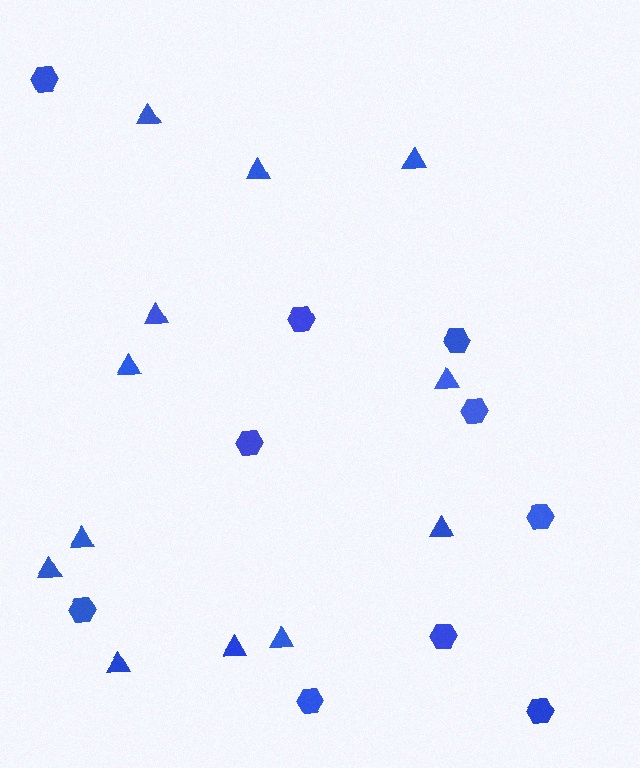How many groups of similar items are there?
There are 2 groups: one group of hexagons (10) and one group of triangles (12).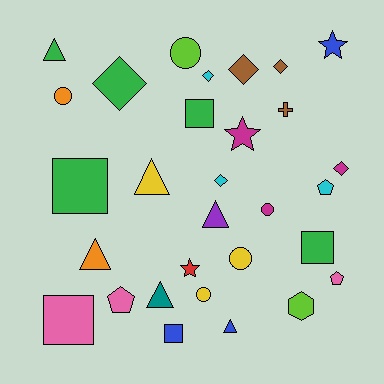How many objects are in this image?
There are 30 objects.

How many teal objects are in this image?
There is 1 teal object.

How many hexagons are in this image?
There is 1 hexagon.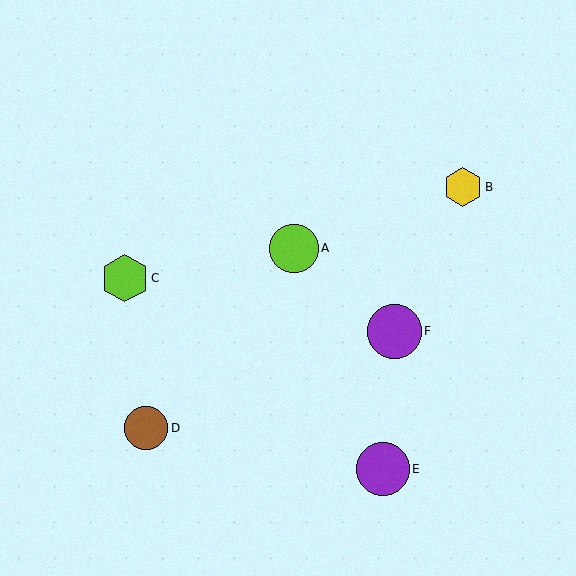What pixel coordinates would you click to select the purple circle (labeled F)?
Click at (395, 331) to select the purple circle F.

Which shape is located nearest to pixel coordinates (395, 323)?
The purple circle (labeled F) at (395, 331) is nearest to that location.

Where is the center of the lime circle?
The center of the lime circle is at (294, 248).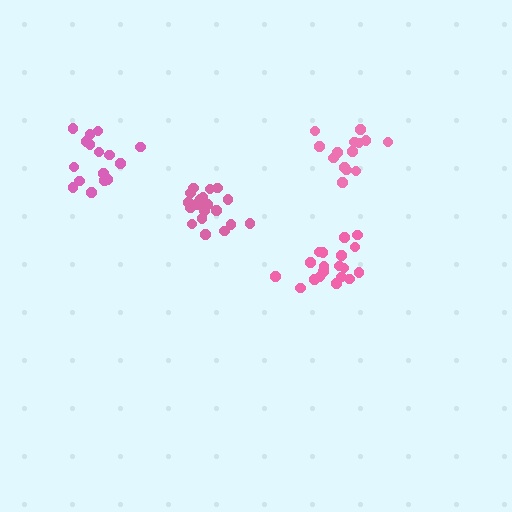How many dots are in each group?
Group 1: 14 dots, Group 2: 19 dots, Group 3: 16 dots, Group 4: 19 dots (68 total).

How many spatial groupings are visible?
There are 4 spatial groupings.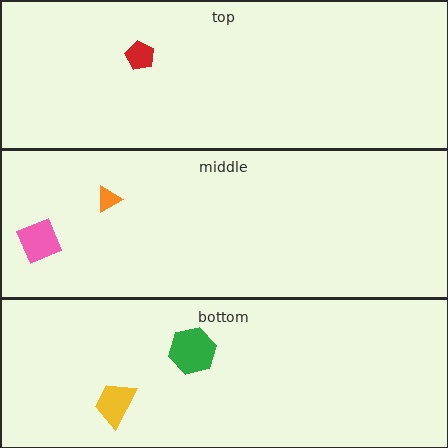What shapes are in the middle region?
The orange triangle, the pink square.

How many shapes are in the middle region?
2.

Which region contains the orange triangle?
The middle region.